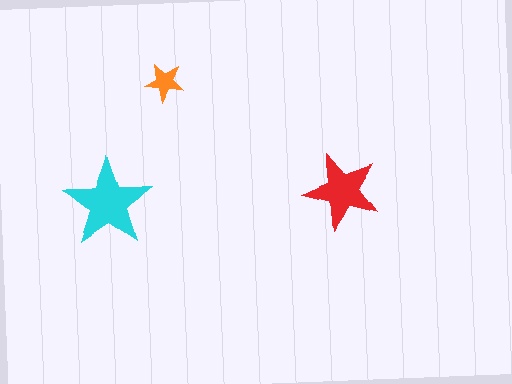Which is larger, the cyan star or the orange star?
The cyan one.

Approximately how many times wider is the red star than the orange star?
About 2 times wider.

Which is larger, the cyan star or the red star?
The cyan one.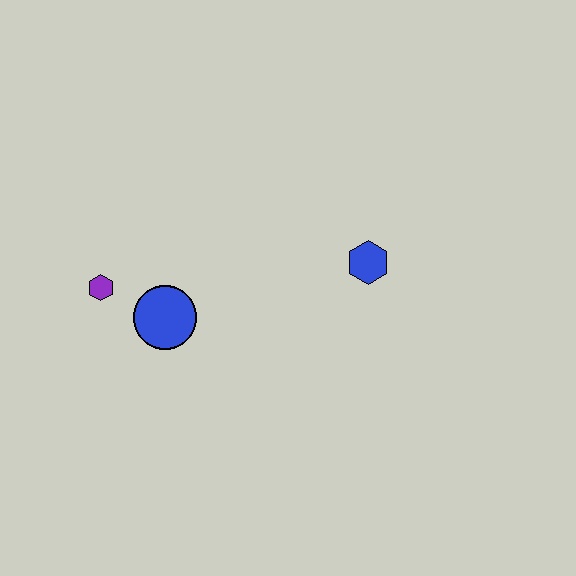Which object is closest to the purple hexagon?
The blue circle is closest to the purple hexagon.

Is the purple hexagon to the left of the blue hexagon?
Yes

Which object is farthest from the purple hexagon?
The blue hexagon is farthest from the purple hexagon.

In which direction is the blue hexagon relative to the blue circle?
The blue hexagon is to the right of the blue circle.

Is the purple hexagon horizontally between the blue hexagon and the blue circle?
No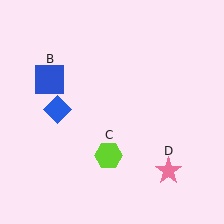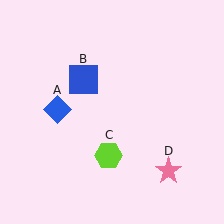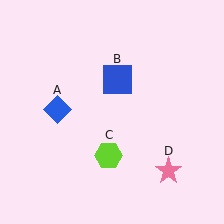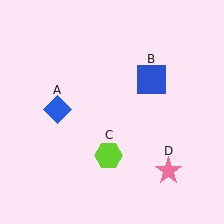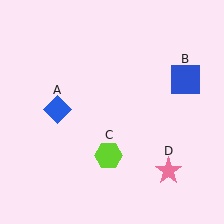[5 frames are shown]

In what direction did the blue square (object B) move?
The blue square (object B) moved right.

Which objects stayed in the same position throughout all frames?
Blue diamond (object A) and lime hexagon (object C) and pink star (object D) remained stationary.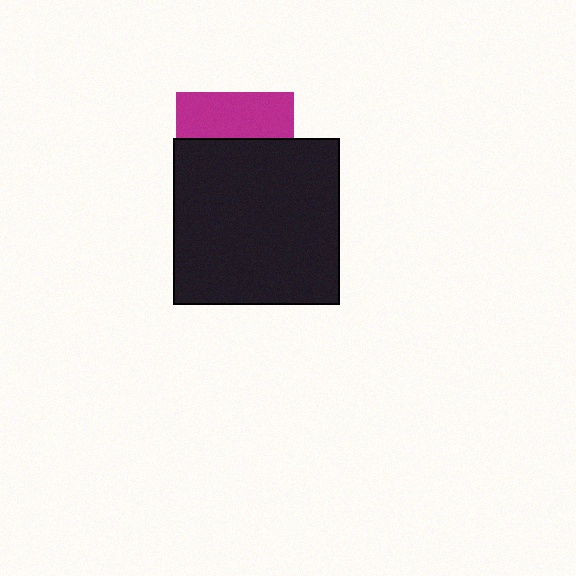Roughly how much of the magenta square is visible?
A small part of it is visible (roughly 39%).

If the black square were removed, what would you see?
You would see the complete magenta square.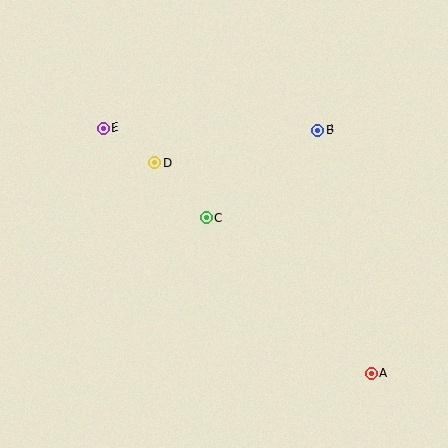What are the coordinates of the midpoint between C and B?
The midpoint between C and B is at (262, 174).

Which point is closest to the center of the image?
Point C at (206, 218) is closest to the center.